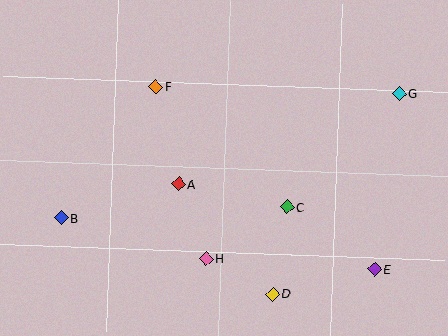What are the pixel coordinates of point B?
Point B is at (61, 218).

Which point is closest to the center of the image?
Point A at (179, 184) is closest to the center.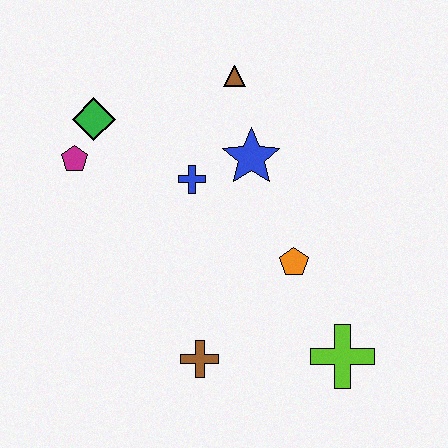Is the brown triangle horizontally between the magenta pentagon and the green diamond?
No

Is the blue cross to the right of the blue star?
No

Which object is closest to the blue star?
The blue cross is closest to the blue star.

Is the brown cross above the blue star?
No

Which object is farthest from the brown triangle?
The lime cross is farthest from the brown triangle.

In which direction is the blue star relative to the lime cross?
The blue star is above the lime cross.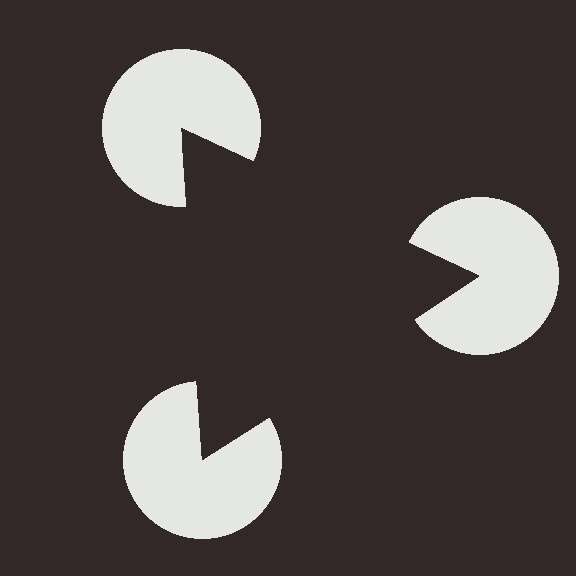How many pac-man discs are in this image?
There are 3 — one at each vertex of the illusory triangle.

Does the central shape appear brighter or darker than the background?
It typically appears slightly darker than the background, even though no actual brightness change is drawn.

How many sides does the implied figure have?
3 sides.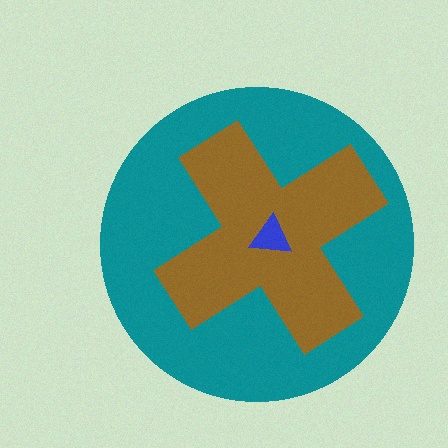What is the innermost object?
The blue triangle.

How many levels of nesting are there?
3.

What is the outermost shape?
The teal circle.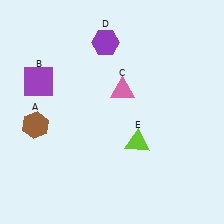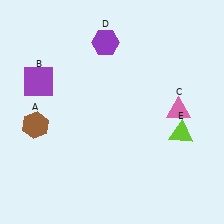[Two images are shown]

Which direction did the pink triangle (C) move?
The pink triangle (C) moved right.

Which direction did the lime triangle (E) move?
The lime triangle (E) moved right.